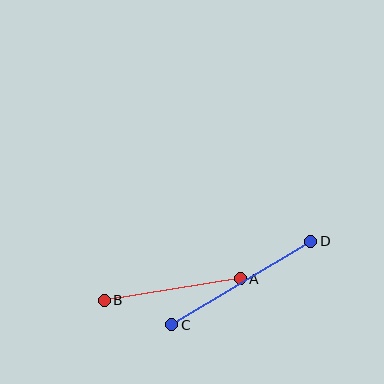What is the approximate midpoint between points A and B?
The midpoint is at approximately (172, 289) pixels.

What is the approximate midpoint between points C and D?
The midpoint is at approximately (241, 283) pixels.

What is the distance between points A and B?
The distance is approximately 138 pixels.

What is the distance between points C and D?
The distance is approximately 162 pixels.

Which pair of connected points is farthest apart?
Points C and D are farthest apart.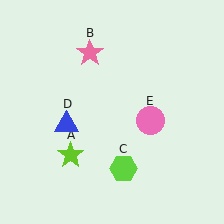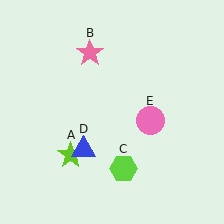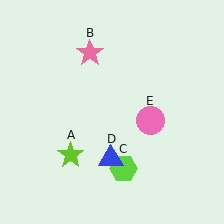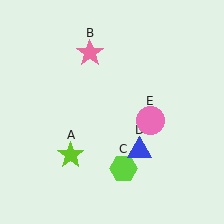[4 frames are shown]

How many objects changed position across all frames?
1 object changed position: blue triangle (object D).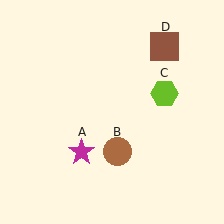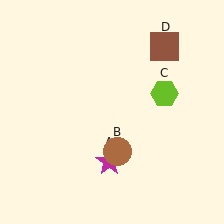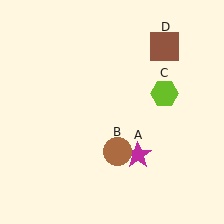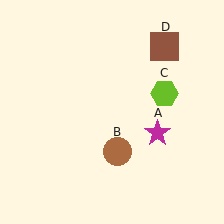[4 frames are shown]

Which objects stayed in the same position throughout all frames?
Brown circle (object B) and lime hexagon (object C) and brown square (object D) remained stationary.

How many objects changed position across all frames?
1 object changed position: magenta star (object A).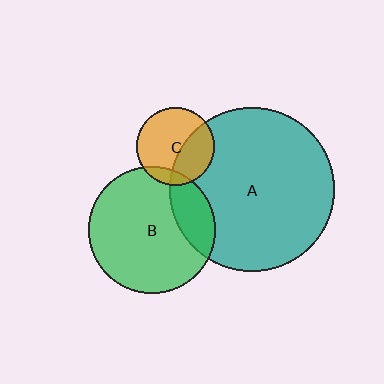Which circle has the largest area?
Circle A (teal).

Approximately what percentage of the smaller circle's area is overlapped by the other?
Approximately 35%.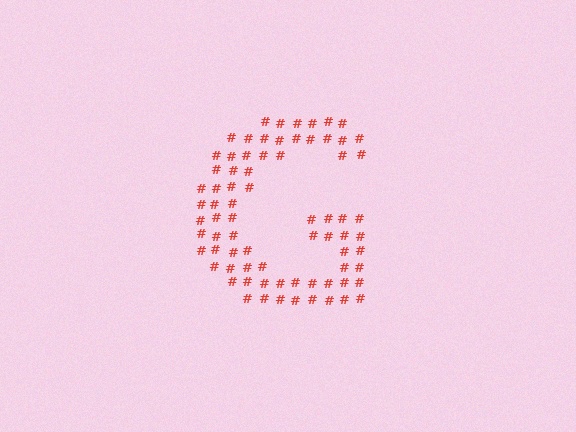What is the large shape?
The large shape is the letter G.